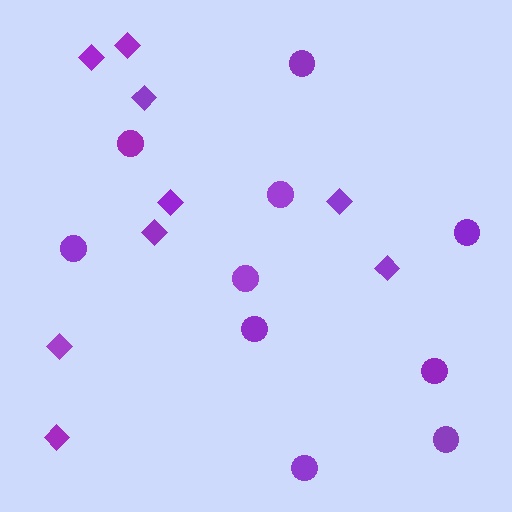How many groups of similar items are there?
There are 2 groups: one group of circles (10) and one group of diamonds (9).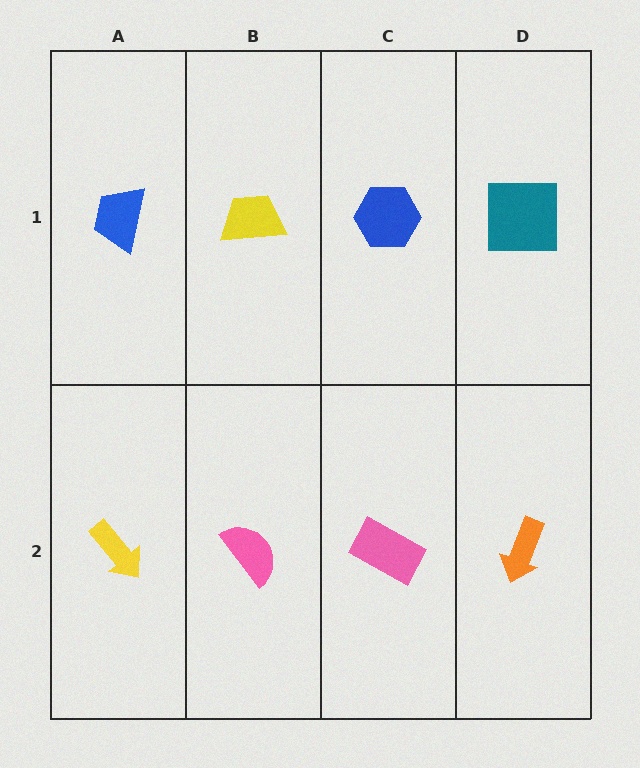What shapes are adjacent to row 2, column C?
A blue hexagon (row 1, column C), a pink semicircle (row 2, column B), an orange arrow (row 2, column D).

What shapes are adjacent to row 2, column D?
A teal square (row 1, column D), a pink rectangle (row 2, column C).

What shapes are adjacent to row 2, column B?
A yellow trapezoid (row 1, column B), a yellow arrow (row 2, column A), a pink rectangle (row 2, column C).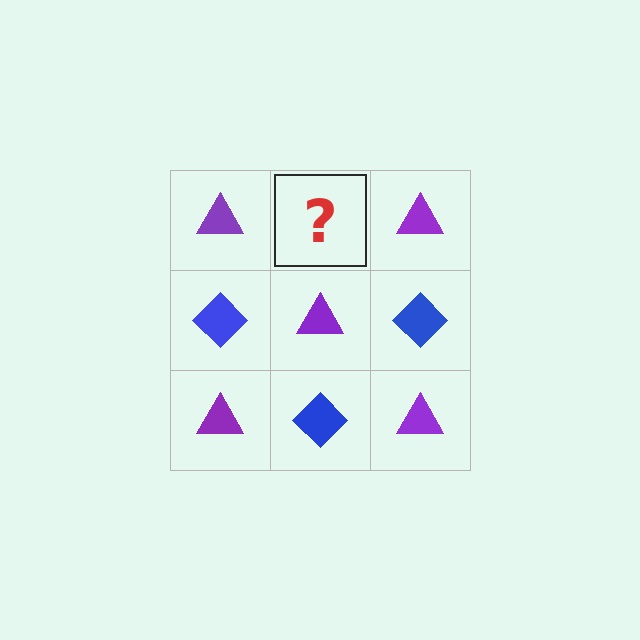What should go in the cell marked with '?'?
The missing cell should contain a blue diamond.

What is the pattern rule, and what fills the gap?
The rule is that it alternates purple triangle and blue diamond in a checkerboard pattern. The gap should be filled with a blue diamond.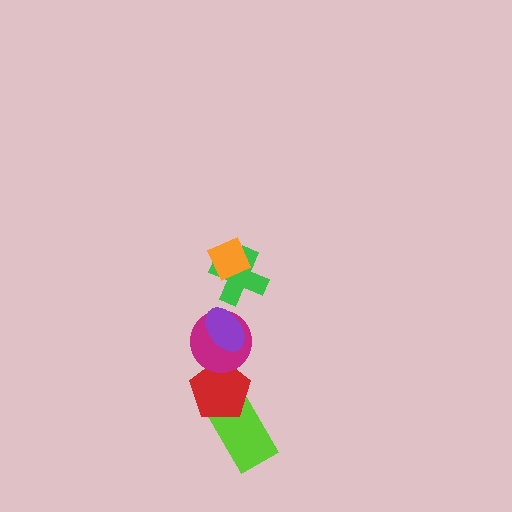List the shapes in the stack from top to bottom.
From top to bottom: the orange diamond, the green cross, the purple ellipse, the magenta circle, the red pentagon, the lime rectangle.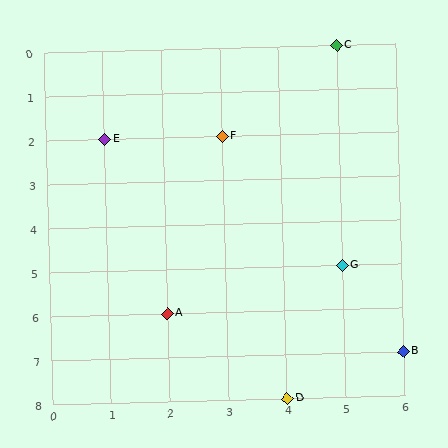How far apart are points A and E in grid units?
Points A and E are 1 column and 4 rows apart (about 4.1 grid units diagonally).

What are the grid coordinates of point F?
Point F is at grid coordinates (3, 2).